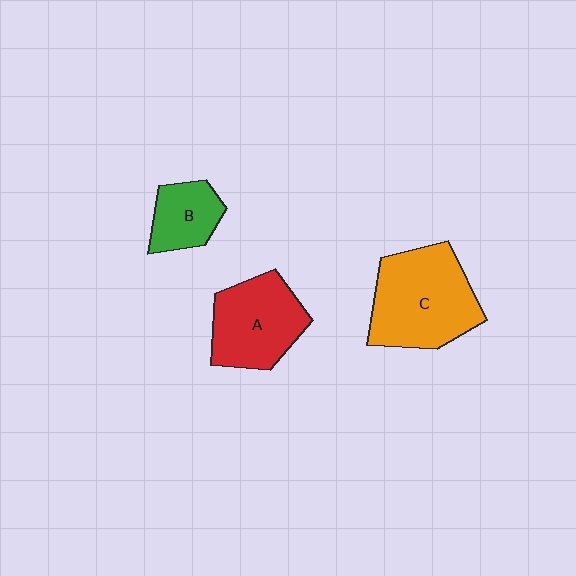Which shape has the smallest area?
Shape B (green).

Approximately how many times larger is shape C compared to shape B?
Approximately 2.2 times.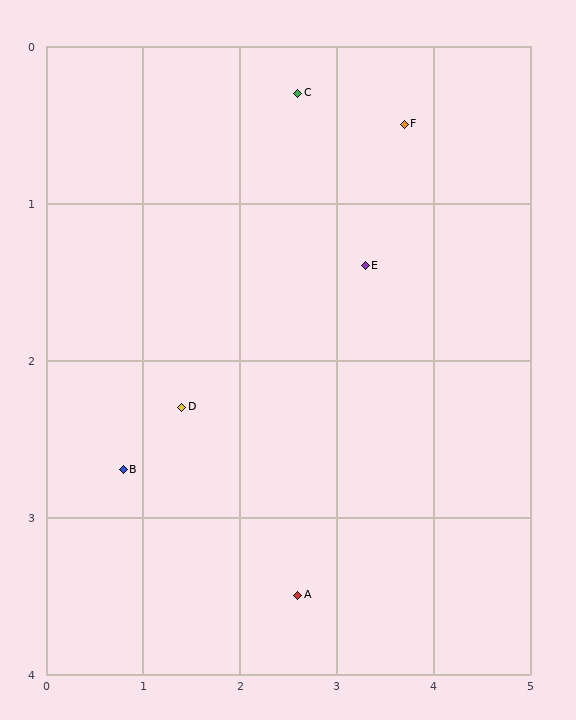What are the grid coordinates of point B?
Point B is at approximately (0.8, 2.7).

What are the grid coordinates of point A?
Point A is at approximately (2.6, 3.5).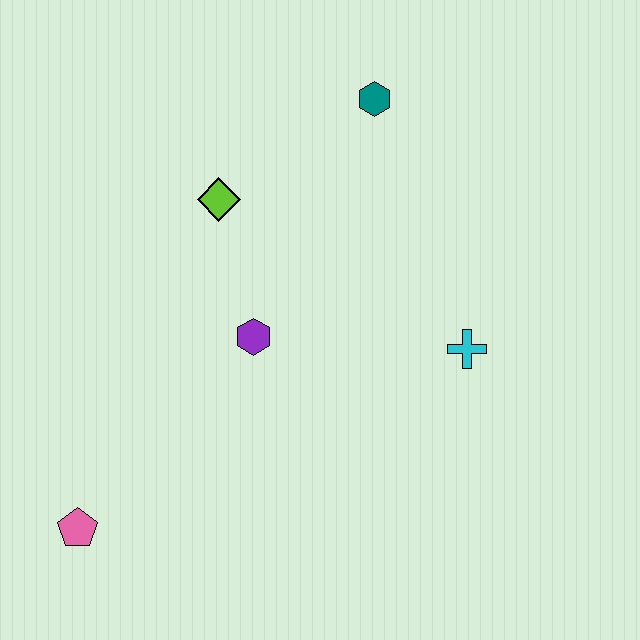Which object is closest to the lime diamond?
The purple hexagon is closest to the lime diamond.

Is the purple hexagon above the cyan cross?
Yes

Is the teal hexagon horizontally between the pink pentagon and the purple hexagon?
No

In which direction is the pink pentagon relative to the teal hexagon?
The pink pentagon is below the teal hexagon.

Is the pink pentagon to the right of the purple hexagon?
No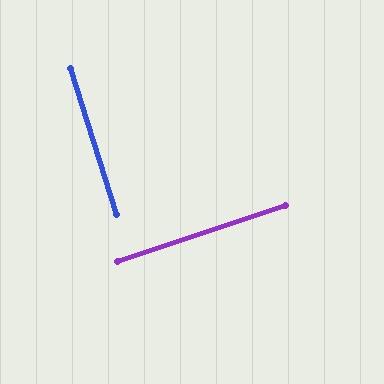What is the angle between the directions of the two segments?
Approximately 89 degrees.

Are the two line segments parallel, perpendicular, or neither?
Perpendicular — they meet at approximately 89°.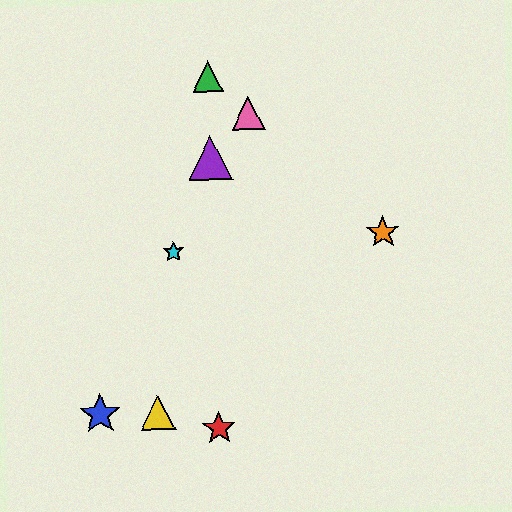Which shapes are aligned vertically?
The red star, the green triangle, the purple triangle are aligned vertically.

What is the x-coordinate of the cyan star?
The cyan star is at x≈173.